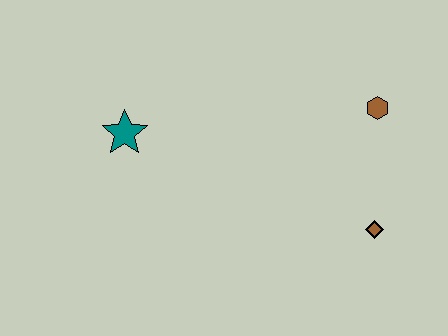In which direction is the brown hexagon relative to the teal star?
The brown hexagon is to the right of the teal star.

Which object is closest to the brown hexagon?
The brown diamond is closest to the brown hexagon.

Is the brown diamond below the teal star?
Yes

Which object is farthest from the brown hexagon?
The teal star is farthest from the brown hexagon.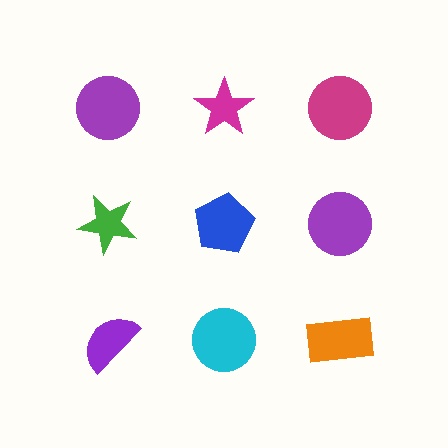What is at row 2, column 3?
A purple circle.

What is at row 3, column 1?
A purple semicircle.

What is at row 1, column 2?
A magenta star.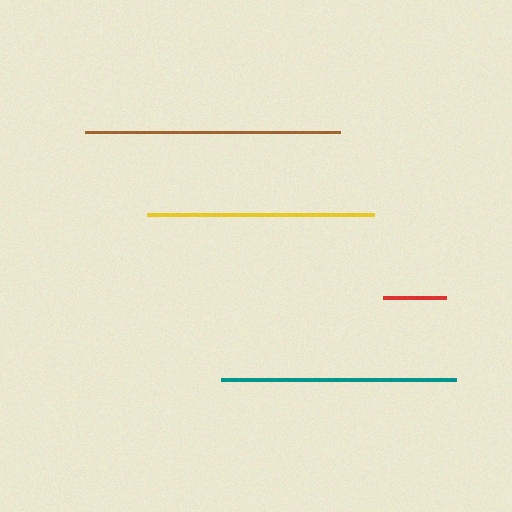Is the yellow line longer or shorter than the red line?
The yellow line is longer than the red line.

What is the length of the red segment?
The red segment is approximately 63 pixels long.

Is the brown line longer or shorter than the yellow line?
The brown line is longer than the yellow line.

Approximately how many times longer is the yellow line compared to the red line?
The yellow line is approximately 3.6 times the length of the red line.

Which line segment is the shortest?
The red line is the shortest at approximately 63 pixels.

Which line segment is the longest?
The brown line is the longest at approximately 255 pixels.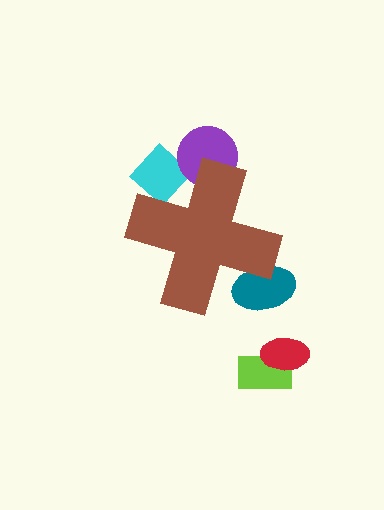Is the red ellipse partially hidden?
No, the red ellipse is fully visible.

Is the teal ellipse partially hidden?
Yes, the teal ellipse is partially hidden behind the brown cross.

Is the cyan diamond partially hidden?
Yes, the cyan diamond is partially hidden behind the brown cross.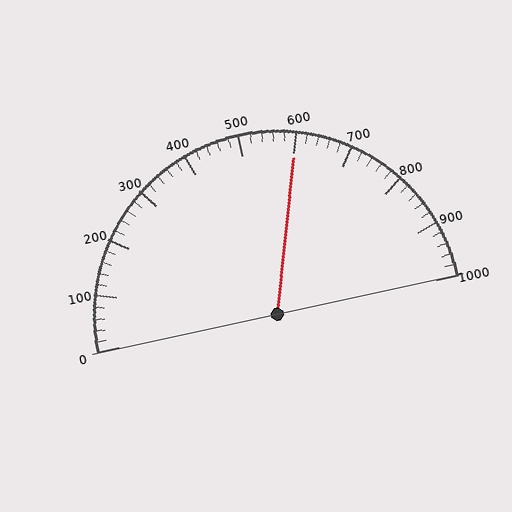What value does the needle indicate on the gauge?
The needle indicates approximately 600.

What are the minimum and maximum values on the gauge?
The gauge ranges from 0 to 1000.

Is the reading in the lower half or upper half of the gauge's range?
The reading is in the upper half of the range (0 to 1000).